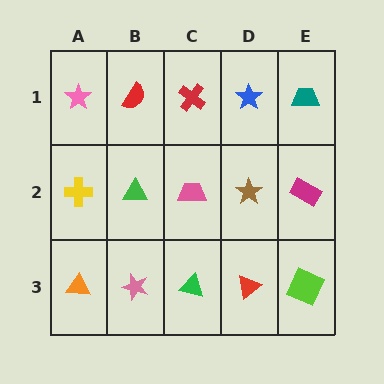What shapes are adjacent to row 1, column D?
A brown star (row 2, column D), a red cross (row 1, column C), a teal trapezoid (row 1, column E).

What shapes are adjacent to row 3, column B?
A green triangle (row 2, column B), an orange triangle (row 3, column A), a green triangle (row 3, column C).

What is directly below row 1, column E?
A magenta rectangle.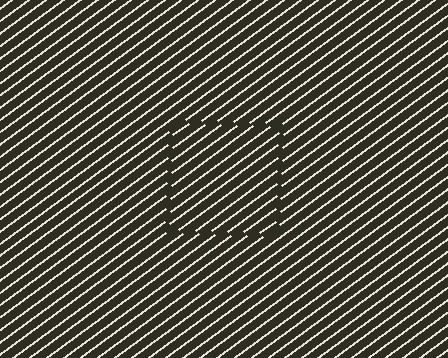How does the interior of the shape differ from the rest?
The interior of the shape contains the same grating, shifted by half a period — the contour is defined by the phase discontinuity where line-ends from the inner and outer gratings abut.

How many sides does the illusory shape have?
4 sides — the line-ends trace a square.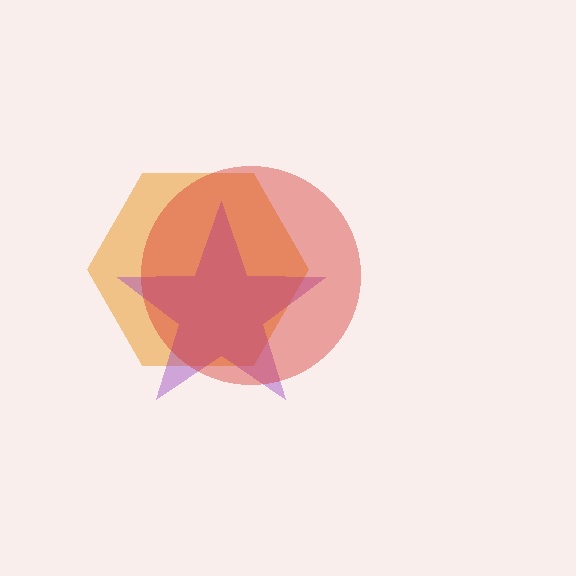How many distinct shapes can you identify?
There are 3 distinct shapes: an orange hexagon, a purple star, a red circle.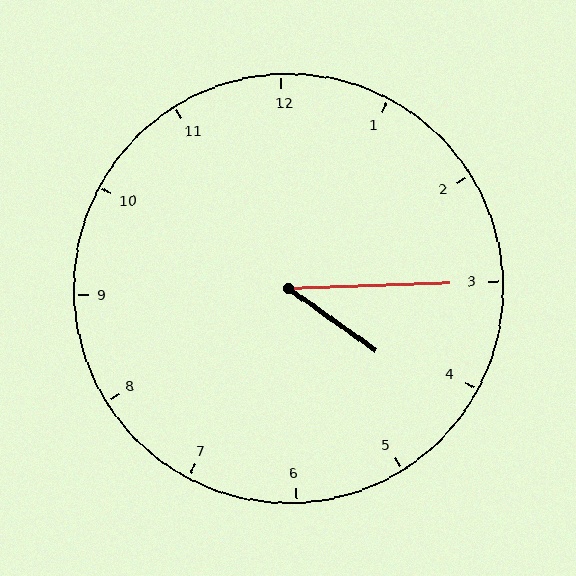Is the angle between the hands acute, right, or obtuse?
It is acute.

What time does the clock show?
4:15.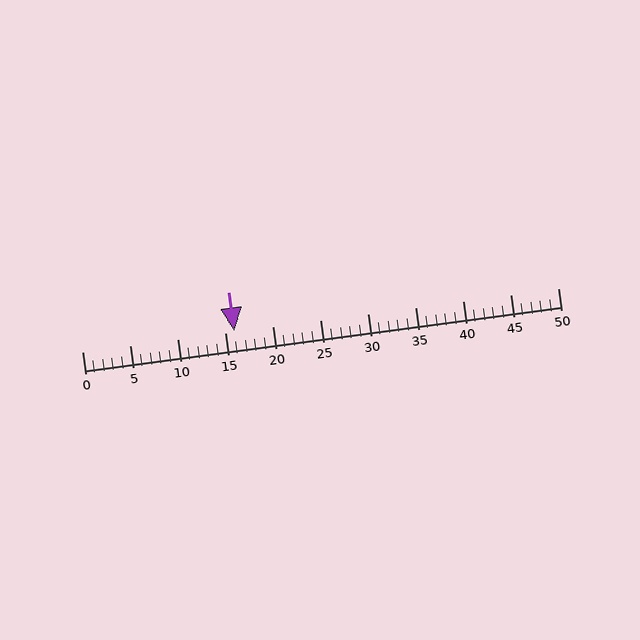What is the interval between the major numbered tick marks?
The major tick marks are spaced 5 units apart.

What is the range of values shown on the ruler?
The ruler shows values from 0 to 50.